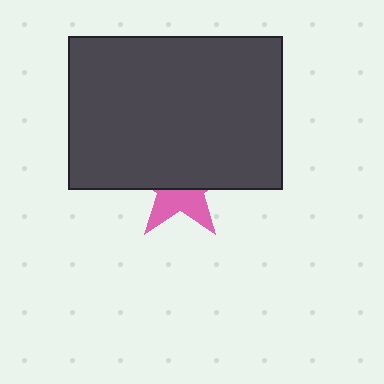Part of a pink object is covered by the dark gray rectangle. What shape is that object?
It is a star.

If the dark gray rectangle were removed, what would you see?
You would see the complete pink star.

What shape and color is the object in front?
The object in front is a dark gray rectangle.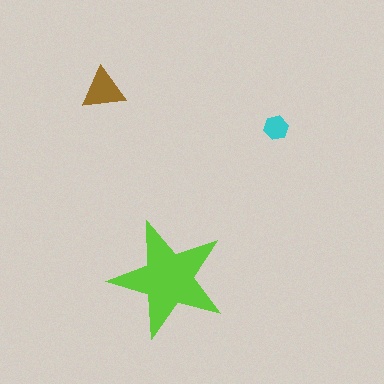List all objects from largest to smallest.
The lime star, the brown triangle, the cyan hexagon.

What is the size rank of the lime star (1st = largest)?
1st.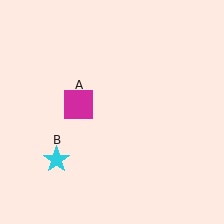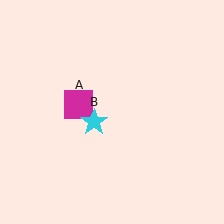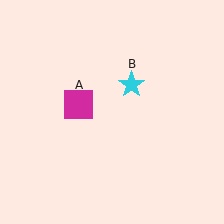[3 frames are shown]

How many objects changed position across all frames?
1 object changed position: cyan star (object B).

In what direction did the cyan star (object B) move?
The cyan star (object B) moved up and to the right.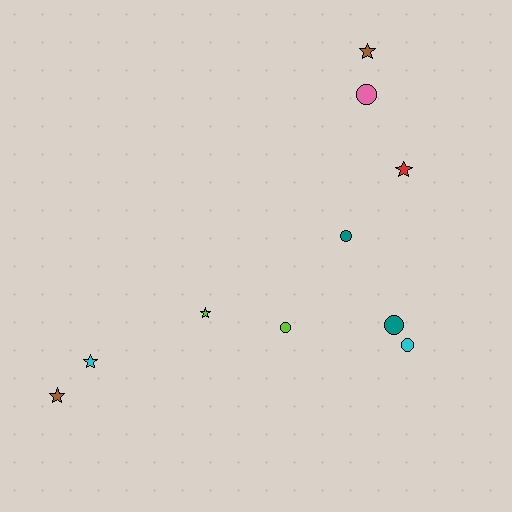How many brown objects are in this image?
There are 2 brown objects.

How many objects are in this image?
There are 10 objects.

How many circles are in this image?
There are 5 circles.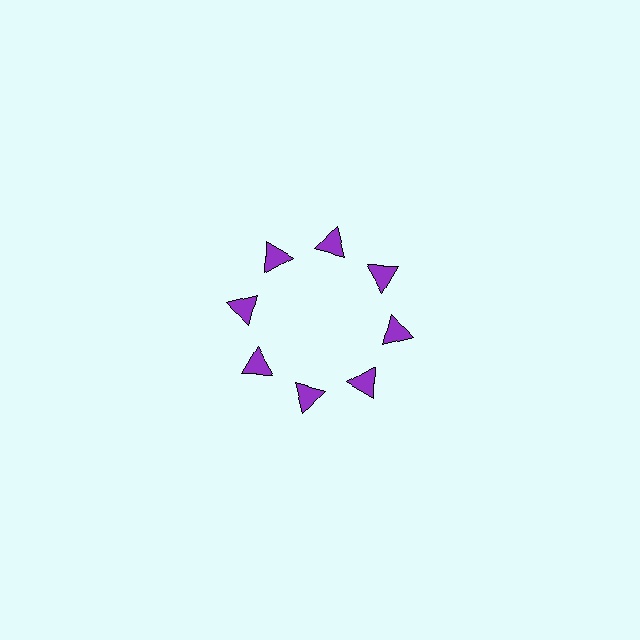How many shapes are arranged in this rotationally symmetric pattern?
There are 8 shapes, arranged in 8 groups of 1.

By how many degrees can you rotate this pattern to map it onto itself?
The pattern maps onto itself every 45 degrees of rotation.